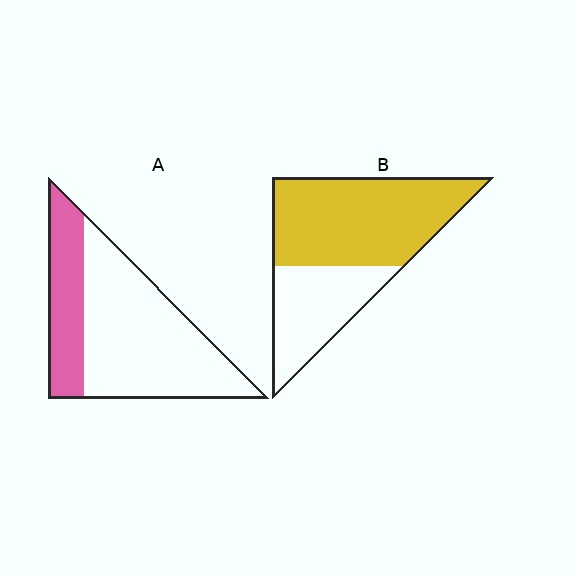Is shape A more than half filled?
No.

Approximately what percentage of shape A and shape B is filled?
A is approximately 30% and B is approximately 65%.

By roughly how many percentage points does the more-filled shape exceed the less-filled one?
By roughly 35 percentage points (B over A).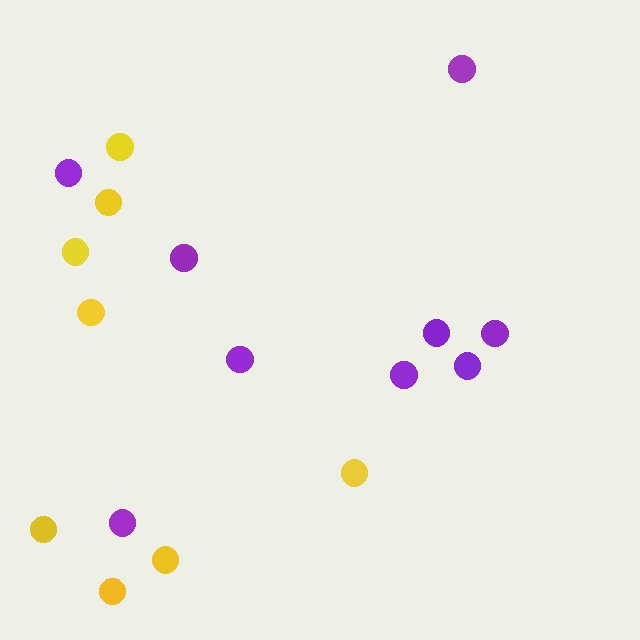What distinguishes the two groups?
There are 2 groups: one group of yellow circles (8) and one group of purple circles (9).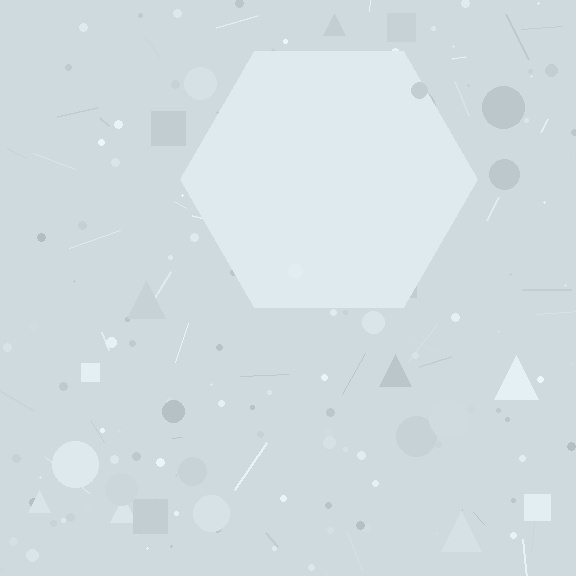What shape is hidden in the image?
A hexagon is hidden in the image.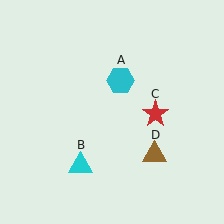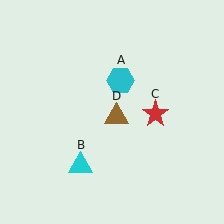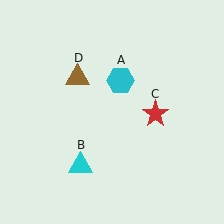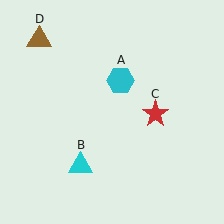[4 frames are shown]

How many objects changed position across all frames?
1 object changed position: brown triangle (object D).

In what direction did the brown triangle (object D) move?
The brown triangle (object D) moved up and to the left.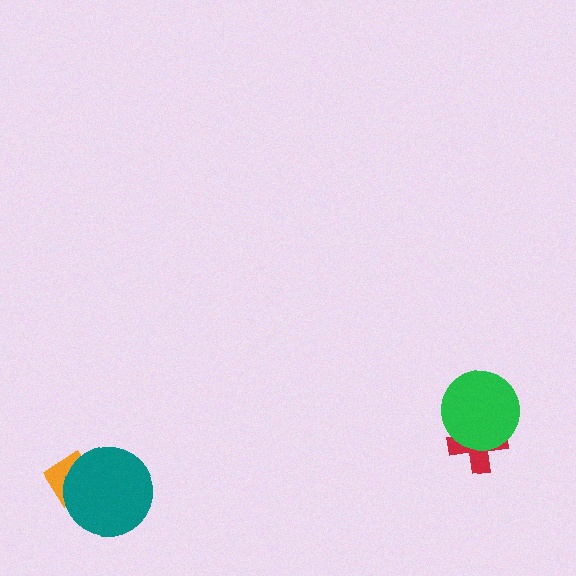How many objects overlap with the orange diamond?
1 object overlaps with the orange diamond.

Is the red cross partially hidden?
Yes, it is partially covered by another shape.